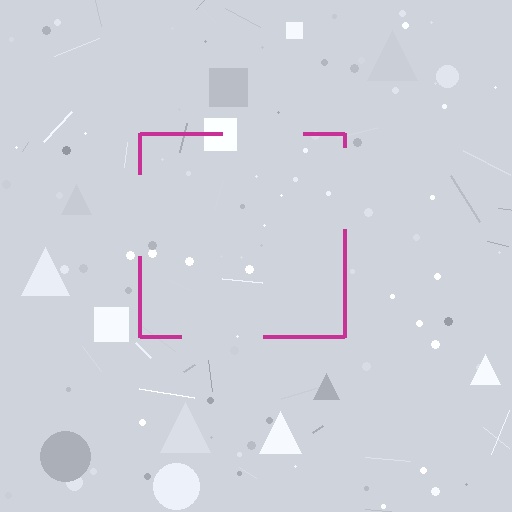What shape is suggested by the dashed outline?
The dashed outline suggests a square.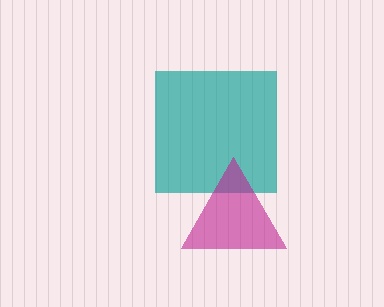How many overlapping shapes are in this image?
There are 2 overlapping shapes in the image.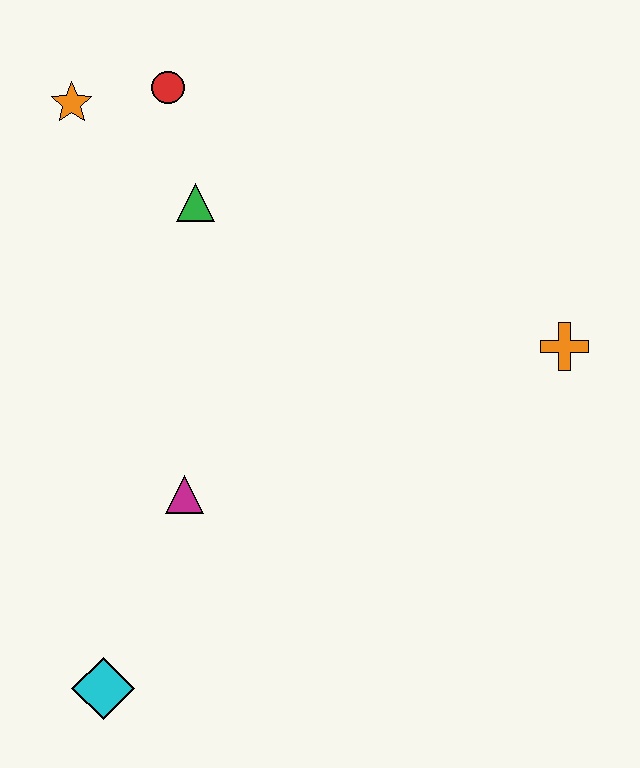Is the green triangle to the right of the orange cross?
No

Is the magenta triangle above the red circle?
No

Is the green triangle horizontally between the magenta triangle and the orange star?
No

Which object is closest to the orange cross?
The green triangle is closest to the orange cross.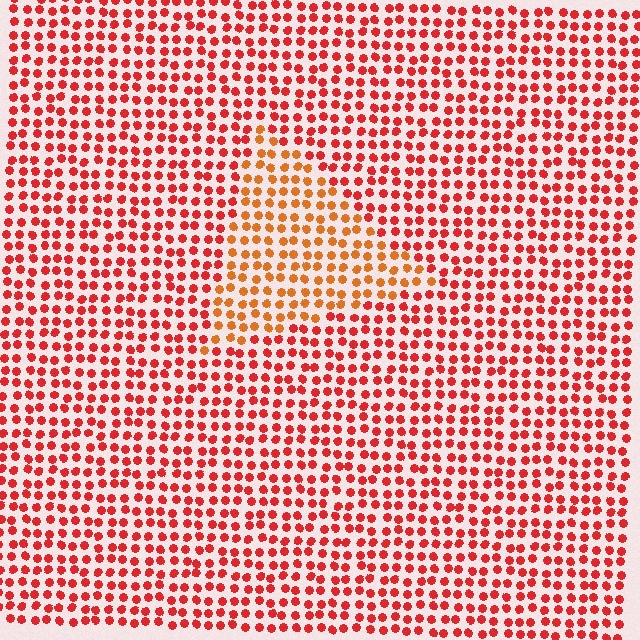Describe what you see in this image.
The image is filled with small red elements in a uniform arrangement. A triangle-shaped region is visible where the elements are tinted to a slightly different hue, forming a subtle color boundary.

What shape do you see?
I see a triangle.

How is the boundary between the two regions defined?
The boundary is defined purely by a slight shift in hue (about 28 degrees). Spacing, size, and orientation are identical on both sides.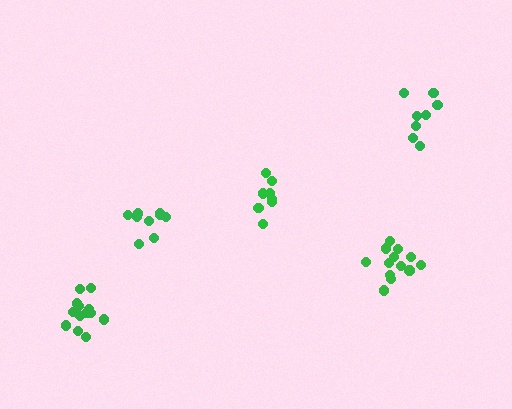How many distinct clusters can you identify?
There are 5 distinct clusters.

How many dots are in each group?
Group 1: 9 dots, Group 2: 9 dots, Group 3: 8 dots, Group 4: 13 dots, Group 5: 13 dots (52 total).